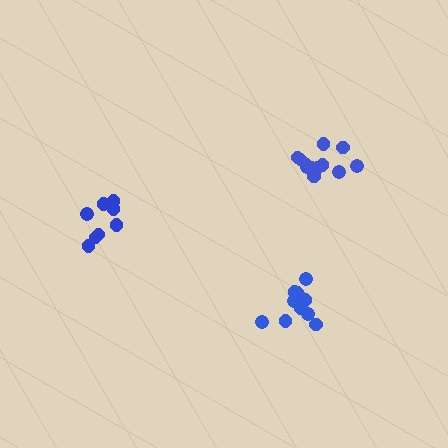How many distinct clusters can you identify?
There are 3 distinct clusters.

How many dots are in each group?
Group 1: 9 dots, Group 2: 14 dots, Group 3: 12 dots (35 total).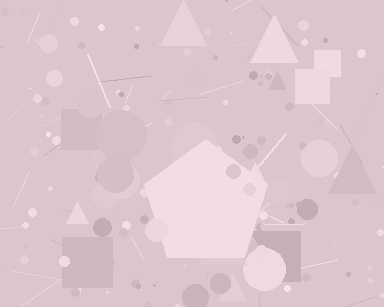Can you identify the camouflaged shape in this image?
The camouflaged shape is a pentagon.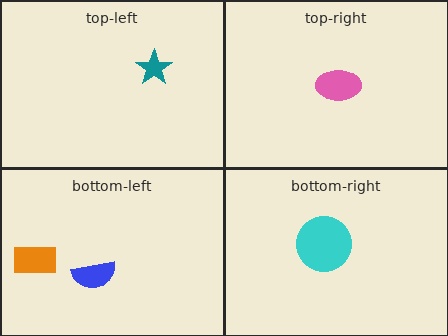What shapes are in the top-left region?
The teal star.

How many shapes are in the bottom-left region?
2.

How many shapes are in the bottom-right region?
1.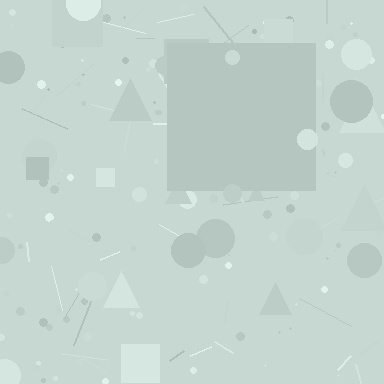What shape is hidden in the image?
A square is hidden in the image.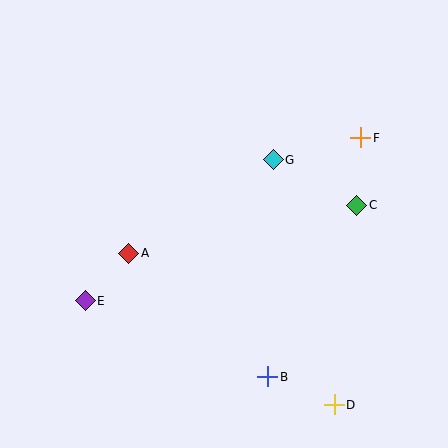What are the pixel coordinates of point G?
Point G is at (273, 160).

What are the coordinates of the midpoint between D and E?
The midpoint between D and E is at (210, 353).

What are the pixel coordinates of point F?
Point F is at (361, 138).